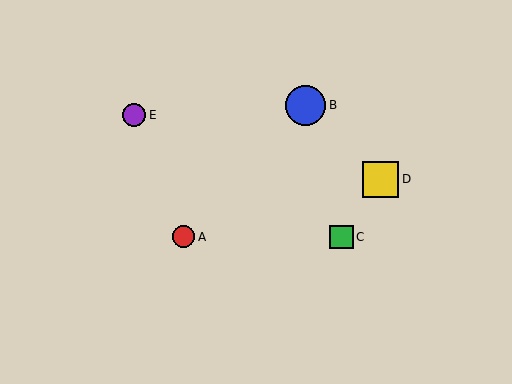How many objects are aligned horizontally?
2 objects (A, C) are aligned horizontally.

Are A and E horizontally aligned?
No, A is at y≈237 and E is at y≈115.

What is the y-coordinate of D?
Object D is at y≈179.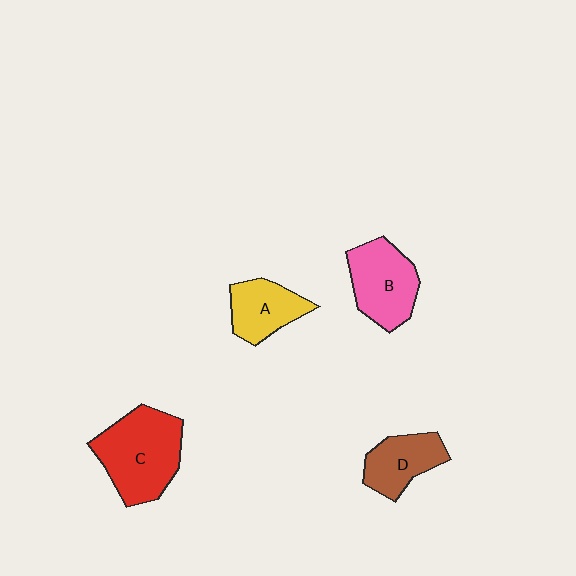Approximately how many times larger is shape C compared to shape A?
Approximately 1.7 times.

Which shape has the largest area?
Shape C (red).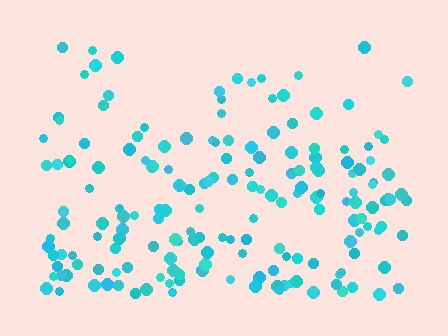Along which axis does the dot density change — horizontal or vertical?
Vertical.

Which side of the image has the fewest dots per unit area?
The top.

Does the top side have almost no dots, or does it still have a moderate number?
Still a moderate number, just noticeably fewer than the bottom.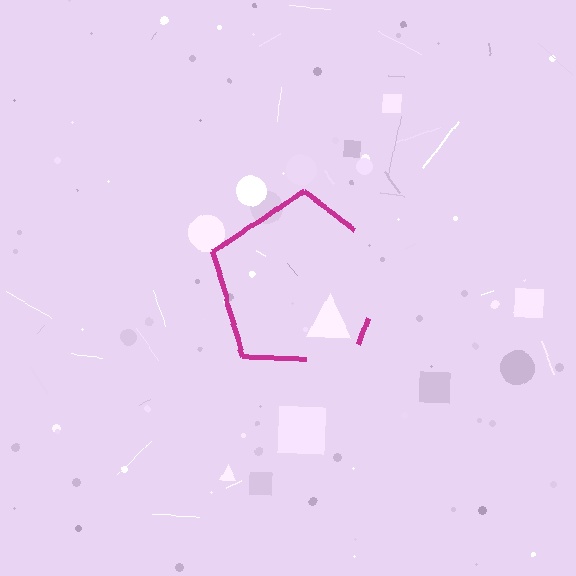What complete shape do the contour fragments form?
The contour fragments form a pentagon.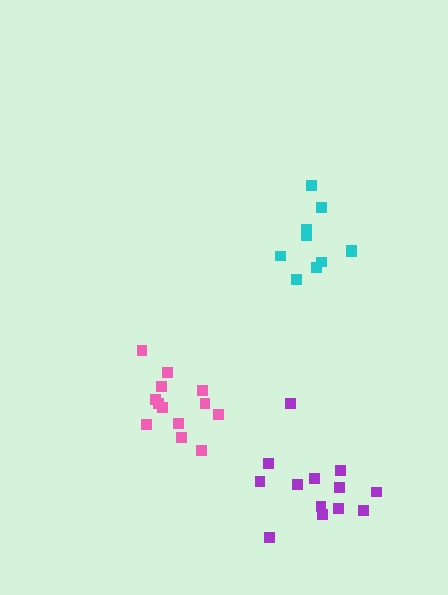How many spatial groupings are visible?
There are 3 spatial groupings.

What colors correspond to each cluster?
The clusters are colored: pink, cyan, purple.